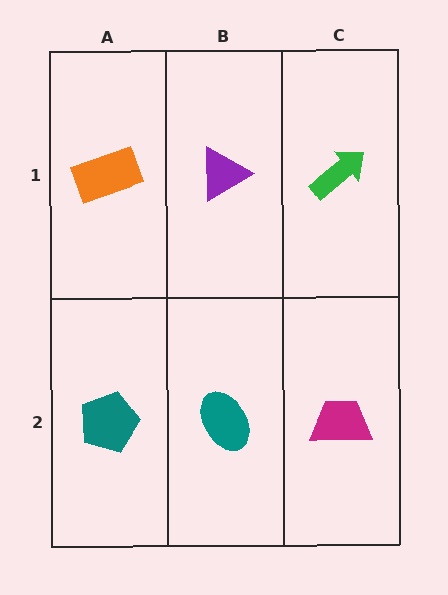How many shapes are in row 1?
3 shapes.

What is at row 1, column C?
A green arrow.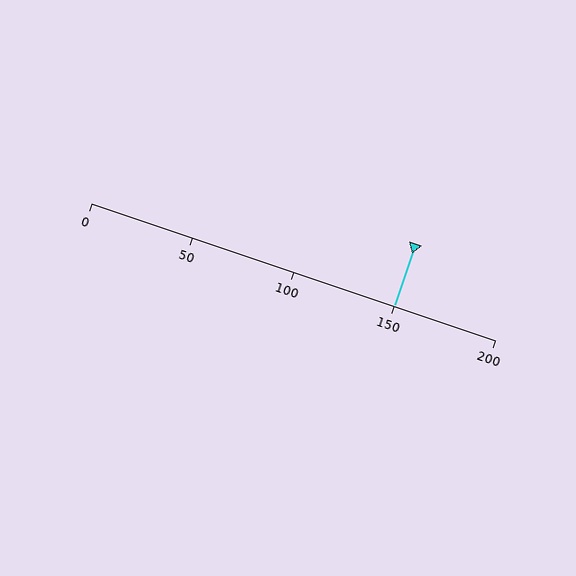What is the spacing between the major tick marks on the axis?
The major ticks are spaced 50 apart.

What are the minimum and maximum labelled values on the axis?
The axis runs from 0 to 200.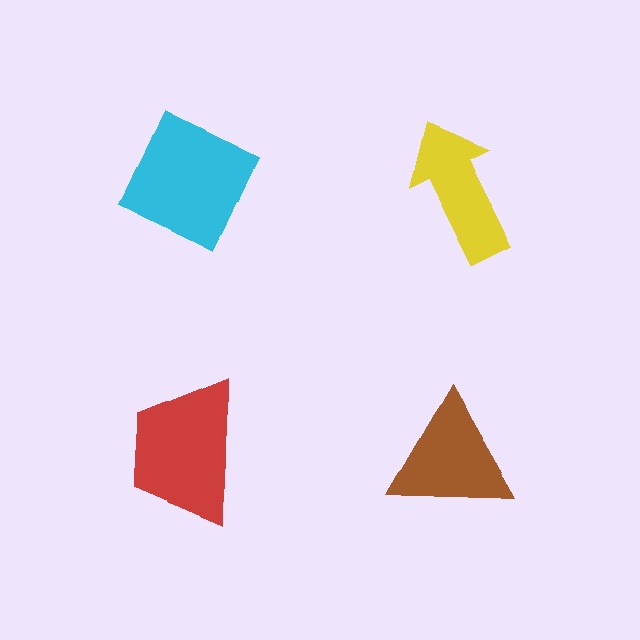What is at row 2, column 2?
A brown triangle.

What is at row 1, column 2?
A yellow arrow.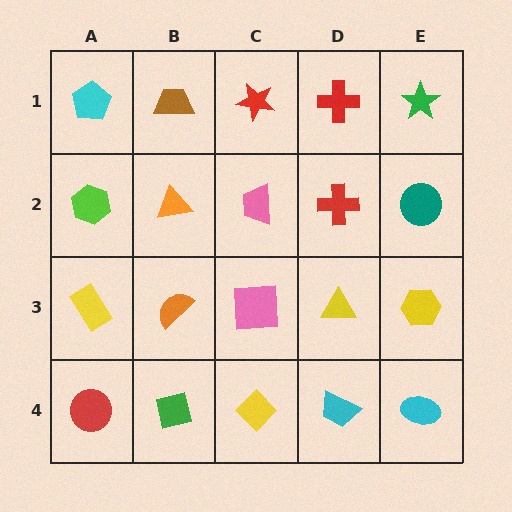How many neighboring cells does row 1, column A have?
2.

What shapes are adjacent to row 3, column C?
A pink trapezoid (row 2, column C), a yellow diamond (row 4, column C), an orange semicircle (row 3, column B), a yellow triangle (row 3, column D).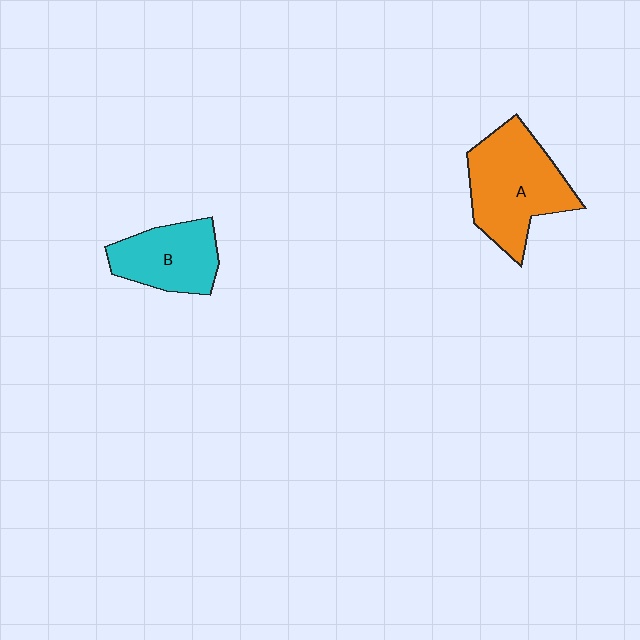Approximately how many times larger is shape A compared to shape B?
Approximately 1.5 times.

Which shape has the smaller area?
Shape B (cyan).